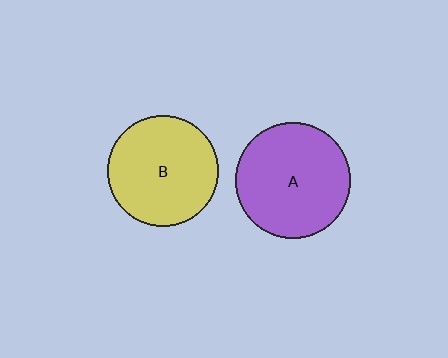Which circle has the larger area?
Circle A (purple).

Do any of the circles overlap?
No, none of the circles overlap.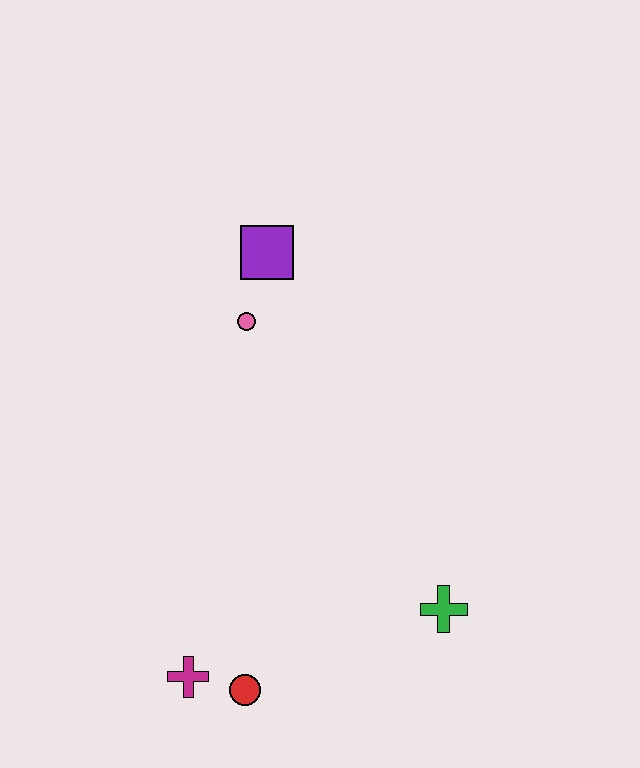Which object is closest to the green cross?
The red circle is closest to the green cross.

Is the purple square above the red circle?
Yes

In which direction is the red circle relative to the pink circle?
The red circle is below the pink circle.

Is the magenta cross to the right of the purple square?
No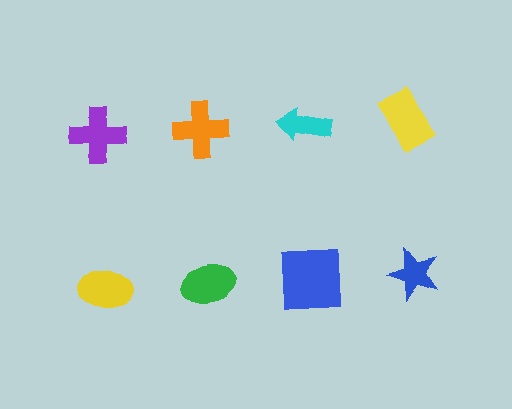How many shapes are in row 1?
4 shapes.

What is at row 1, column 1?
A purple cross.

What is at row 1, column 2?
An orange cross.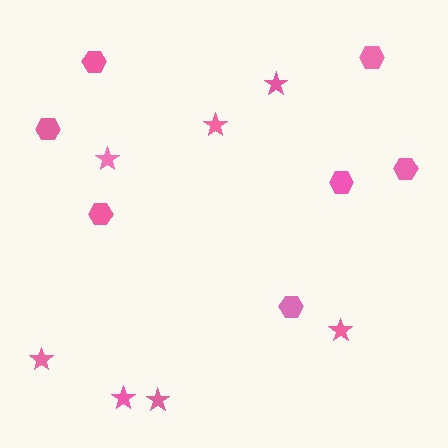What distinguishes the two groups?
There are 2 groups: one group of stars (7) and one group of hexagons (7).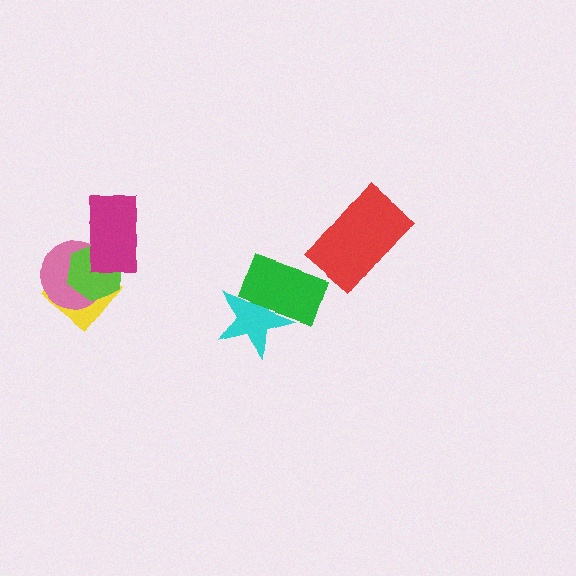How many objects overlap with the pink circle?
3 objects overlap with the pink circle.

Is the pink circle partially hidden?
Yes, it is partially covered by another shape.